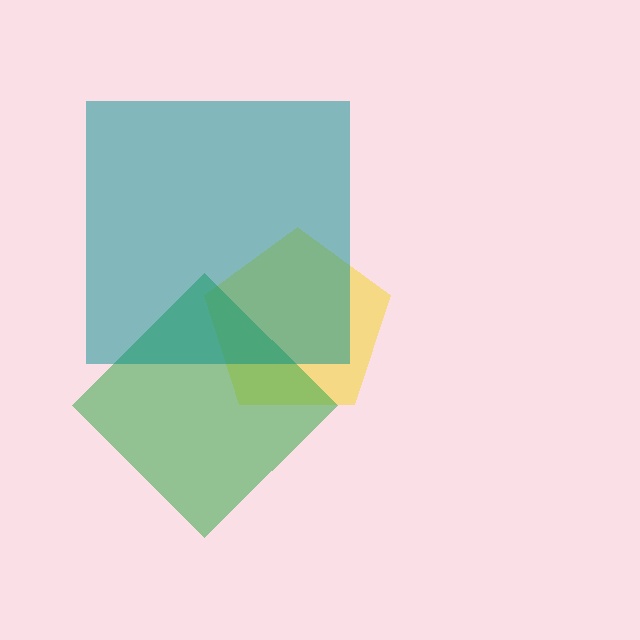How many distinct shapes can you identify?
There are 3 distinct shapes: a yellow pentagon, a green diamond, a teal square.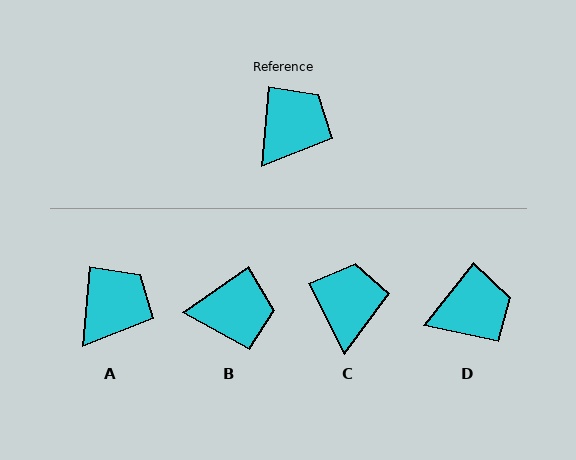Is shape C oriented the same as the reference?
No, it is off by about 32 degrees.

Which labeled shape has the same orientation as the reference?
A.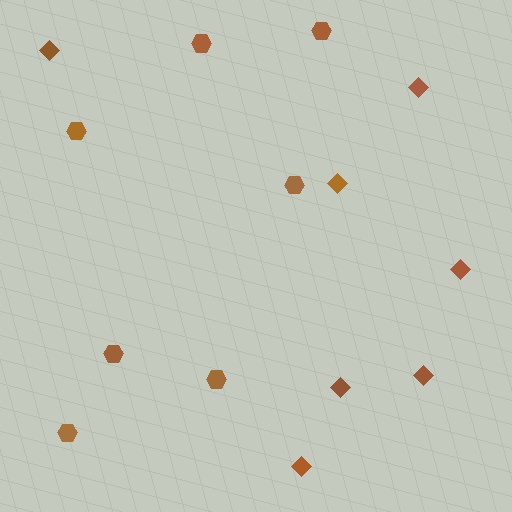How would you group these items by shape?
There are 2 groups: one group of hexagons (7) and one group of diamonds (7).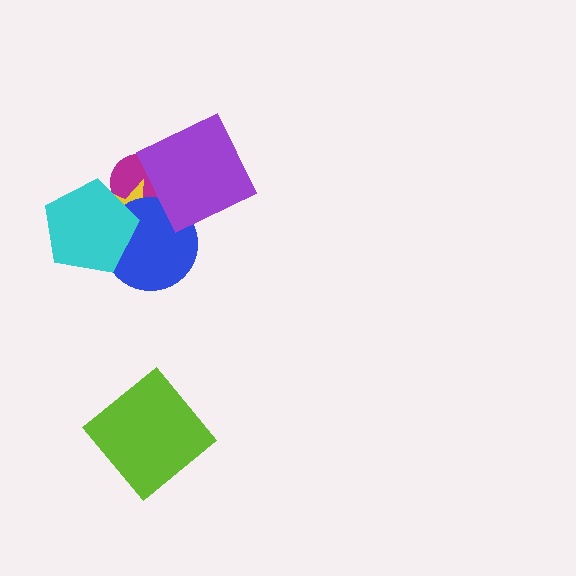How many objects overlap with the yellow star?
3 objects overlap with the yellow star.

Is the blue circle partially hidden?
Yes, it is partially covered by another shape.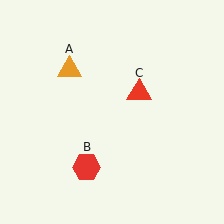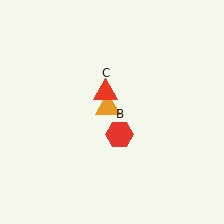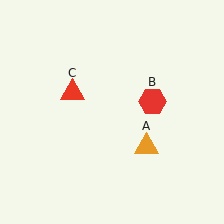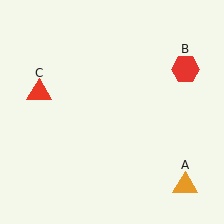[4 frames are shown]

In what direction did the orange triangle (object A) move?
The orange triangle (object A) moved down and to the right.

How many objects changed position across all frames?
3 objects changed position: orange triangle (object A), red hexagon (object B), red triangle (object C).